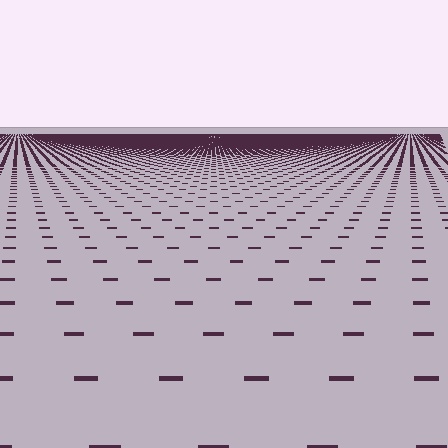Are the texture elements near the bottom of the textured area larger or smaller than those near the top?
Larger. Near the bottom, elements are closer to the viewer and appear at a bigger on-screen size.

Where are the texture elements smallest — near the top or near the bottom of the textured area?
Near the top.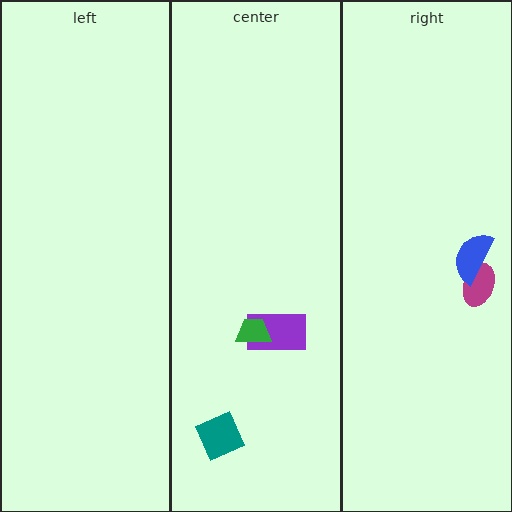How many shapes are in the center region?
3.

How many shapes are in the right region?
2.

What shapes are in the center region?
The teal square, the purple rectangle, the green trapezoid.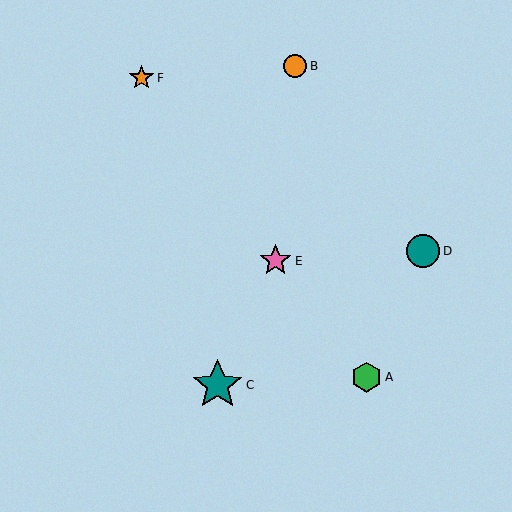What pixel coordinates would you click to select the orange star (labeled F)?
Click at (141, 78) to select the orange star F.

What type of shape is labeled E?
Shape E is a pink star.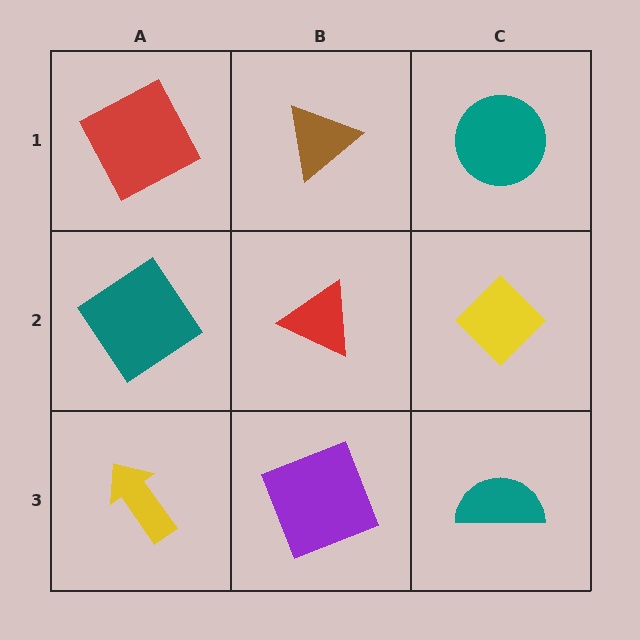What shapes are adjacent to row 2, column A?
A red square (row 1, column A), a yellow arrow (row 3, column A), a red triangle (row 2, column B).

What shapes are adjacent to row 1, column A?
A teal diamond (row 2, column A), a brown triangle (row 1, column B).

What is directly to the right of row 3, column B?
A teal semicircle.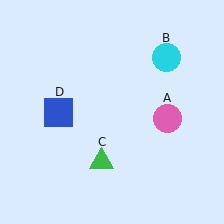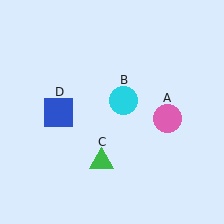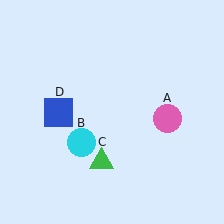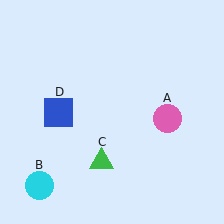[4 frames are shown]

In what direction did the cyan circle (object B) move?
The cyan circle (object B) moved down and to the left.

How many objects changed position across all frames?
1 object changed position: cyan circle (object B).